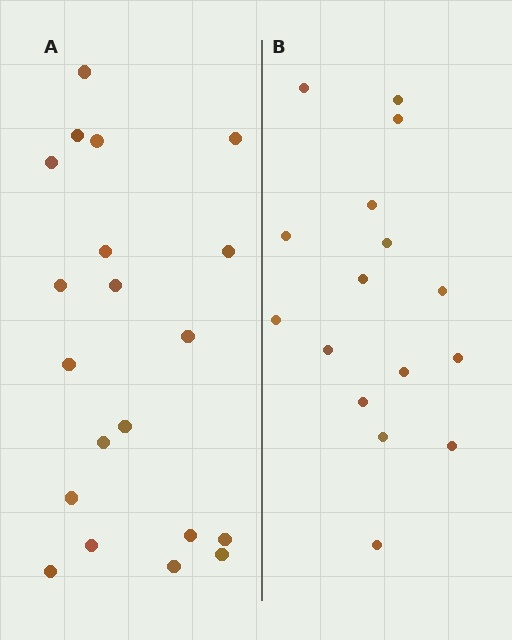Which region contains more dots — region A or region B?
Region A (the left region) has more dots.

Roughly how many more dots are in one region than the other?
Region A has about 4 more dots than region B.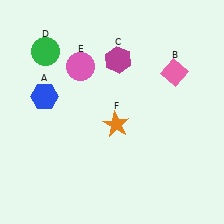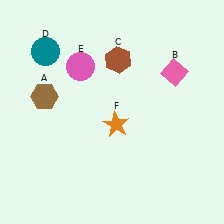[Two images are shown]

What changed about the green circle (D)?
In Image 1, D is green. In Image 2, it changed to teal.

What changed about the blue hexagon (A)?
In Image 1, A is blue. In Image 2, it changed to brown.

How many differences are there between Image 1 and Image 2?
There are 3 differences between the two images.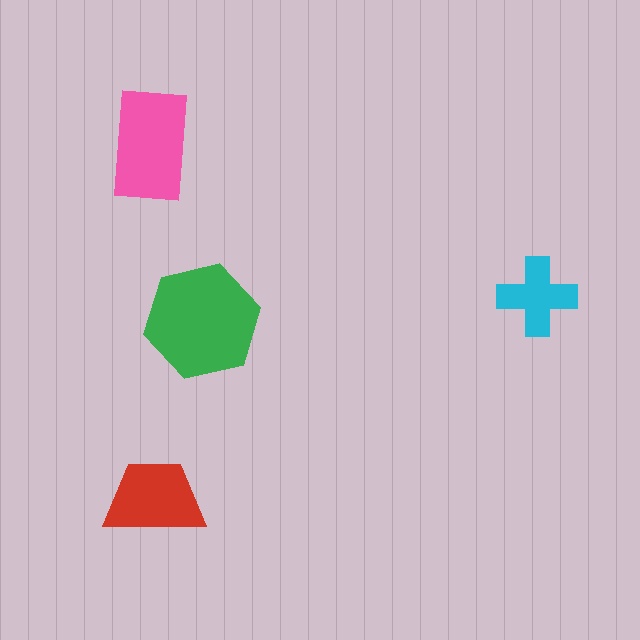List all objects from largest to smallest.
The green hexagon, the pink rectangle, the red trapezoid, the cyan cross.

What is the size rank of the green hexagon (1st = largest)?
1st.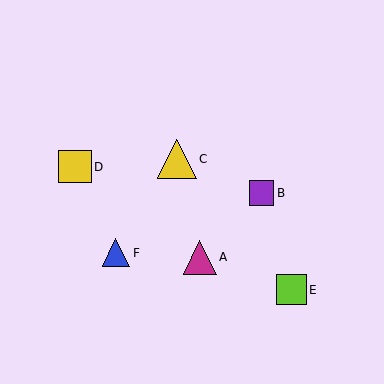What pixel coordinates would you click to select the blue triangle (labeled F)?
Click at (116, 253) to select the blue triangle F.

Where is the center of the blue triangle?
The center of the blue triangle is at (116, 253).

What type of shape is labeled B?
Shape B is a purple square.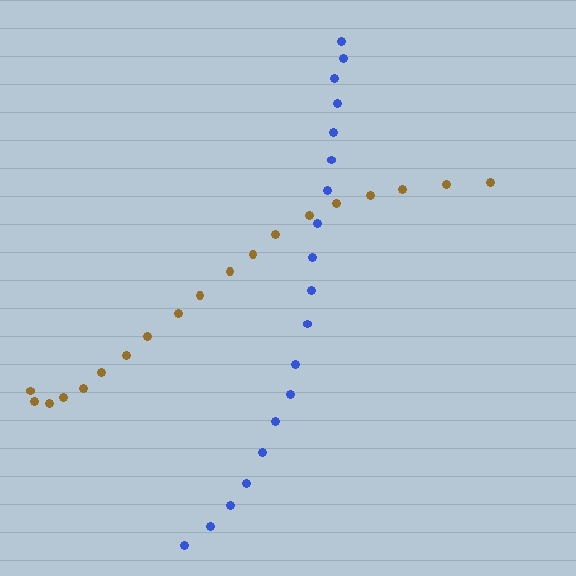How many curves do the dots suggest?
There are 2 distinct paths.